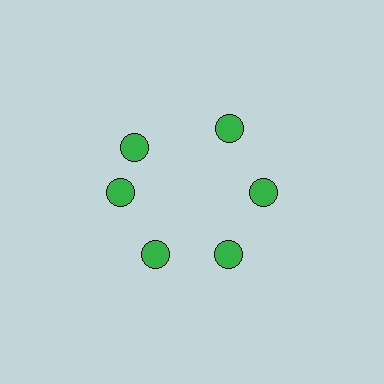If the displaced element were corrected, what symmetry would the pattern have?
It would have 6-fold rotational symmetry — the pattern would map onto itself every 60 degrees.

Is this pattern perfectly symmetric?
No. The 6 green circles are arranged in a ring, but one element near the 11 o'clock position is rotated out of alignment along the ring, breaking the 6-fold rotational symmetry.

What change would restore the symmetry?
The symmetry would be restored by rotating it back into even spacing with its neighbors so that all 6 circles sit at equal angles and equal distance from the center.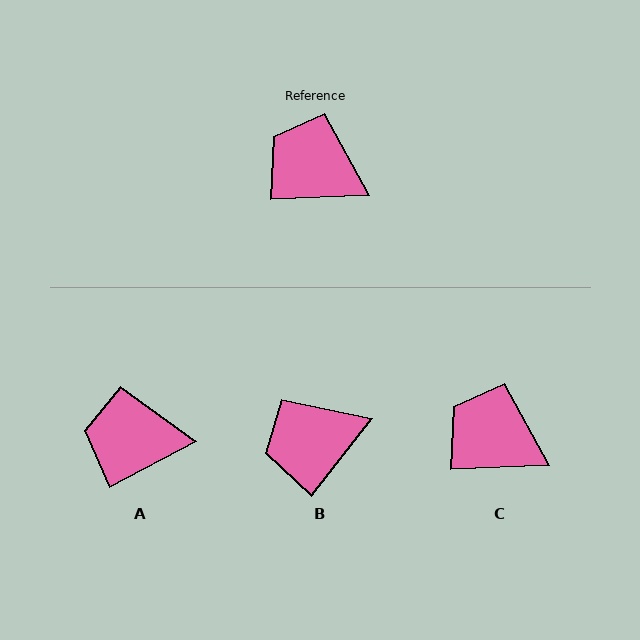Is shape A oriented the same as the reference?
No, it is off by about 26 degrees.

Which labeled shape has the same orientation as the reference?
C.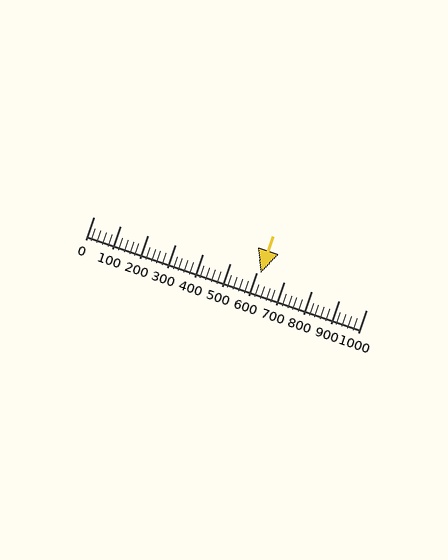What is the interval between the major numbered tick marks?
The major tick marks are spaced 100 units apart.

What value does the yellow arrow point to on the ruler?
The yellow arrow points to approximately 612.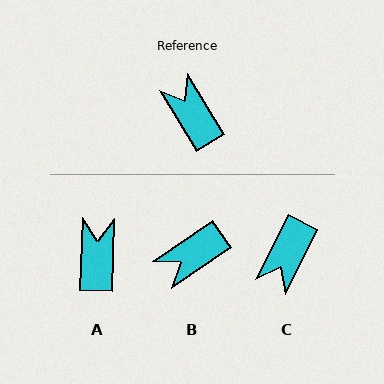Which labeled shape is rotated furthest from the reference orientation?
C, about 122 degrees away.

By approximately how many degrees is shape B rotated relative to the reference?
Approximately 94 degrees counter-clockwise.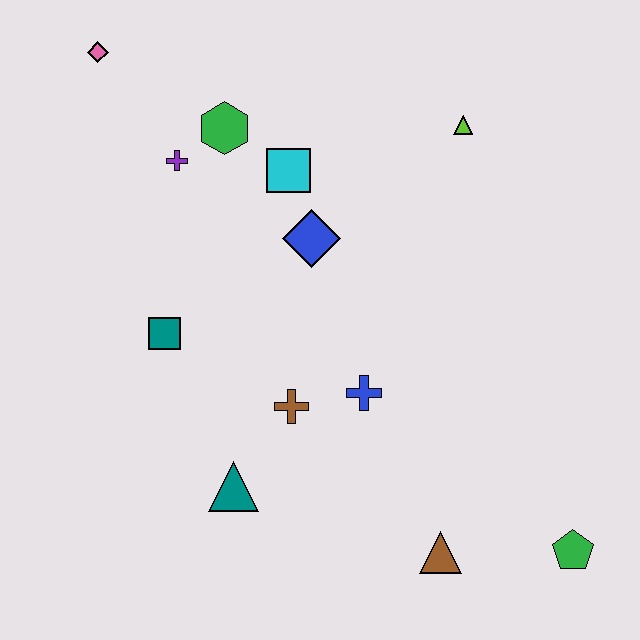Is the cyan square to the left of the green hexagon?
No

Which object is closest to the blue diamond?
The cyan square is closest to the blue diamond.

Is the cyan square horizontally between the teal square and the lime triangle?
Yes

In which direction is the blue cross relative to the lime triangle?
The blue cross is below the lime triangle.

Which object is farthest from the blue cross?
The pink diamond is farthest from the blue cross.